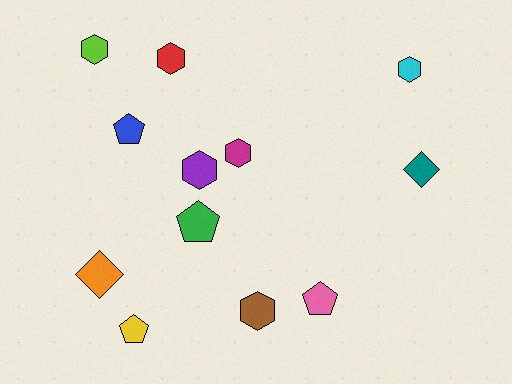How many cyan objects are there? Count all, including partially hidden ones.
There is 1 cyan object.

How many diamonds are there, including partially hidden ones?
There are 2 diamonds.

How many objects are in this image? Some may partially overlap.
There are 12 objects.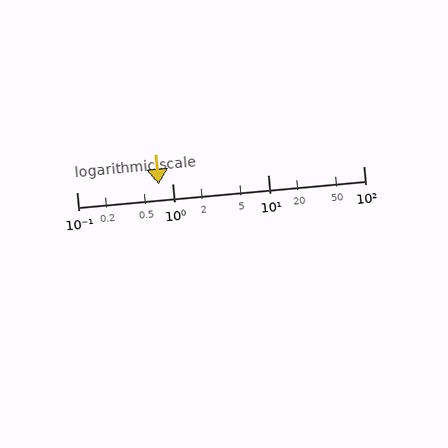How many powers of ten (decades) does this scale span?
The scale spans 3 decades, from 0.1 to 100.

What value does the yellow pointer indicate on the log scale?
The pointer indicates approximately 0.73.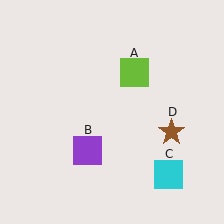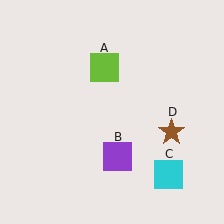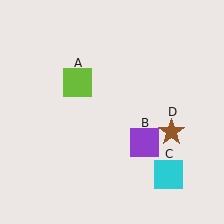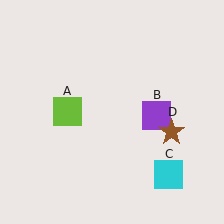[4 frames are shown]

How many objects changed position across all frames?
2 objects changed position: lime square (object A), purple square (object B).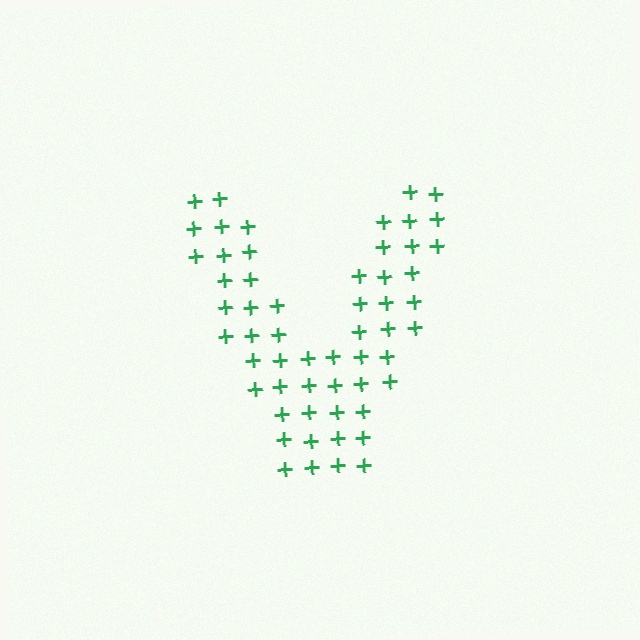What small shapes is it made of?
It is made of small plus signs.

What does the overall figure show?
The overall figure shows the letter V.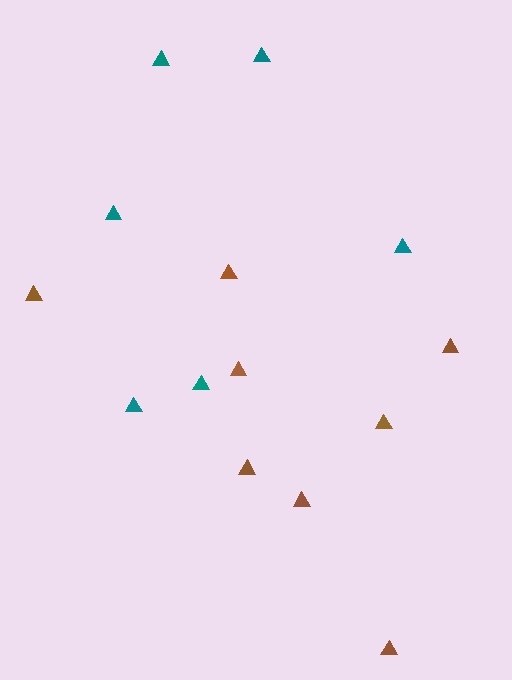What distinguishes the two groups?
There are 2 groups: one group of teal triangles (6) and one group of brown triangles (8).